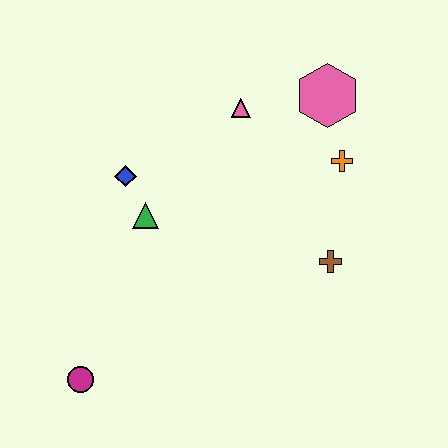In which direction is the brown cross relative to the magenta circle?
The brown cross is to the right of the magenta circle.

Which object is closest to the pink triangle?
The pink hexagon is closest to the pink triangle.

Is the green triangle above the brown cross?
Yes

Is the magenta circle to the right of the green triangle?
No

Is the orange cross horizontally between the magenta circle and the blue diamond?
No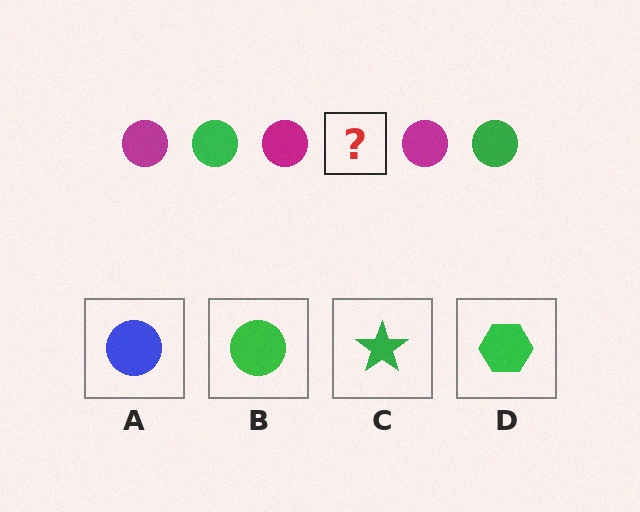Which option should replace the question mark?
Option B.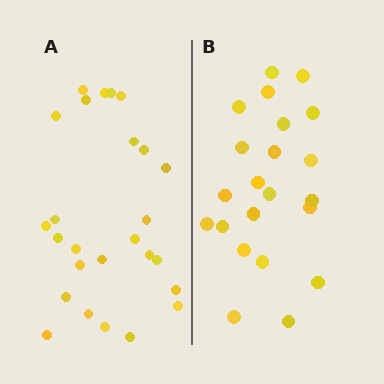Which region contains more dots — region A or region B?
Region A (the left region) has more dots.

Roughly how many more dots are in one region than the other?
Region A has about 4 more dots than region B.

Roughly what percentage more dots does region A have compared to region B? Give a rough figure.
About 20% more.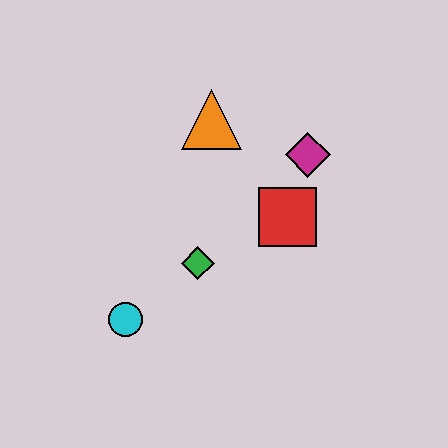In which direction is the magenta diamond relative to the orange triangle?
The magenta diamond is to the right of the orange triangle.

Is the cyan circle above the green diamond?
No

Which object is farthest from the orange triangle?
The cyan circle is farthest from the orange triangle.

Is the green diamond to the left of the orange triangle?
Yes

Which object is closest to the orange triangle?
The magenta diamond is closest to the orange triangle.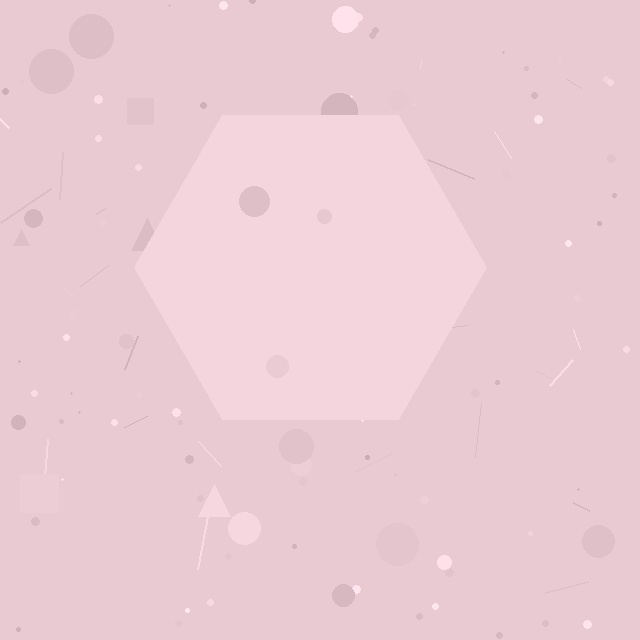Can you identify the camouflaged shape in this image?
The camouflaged shape is a hexagon.